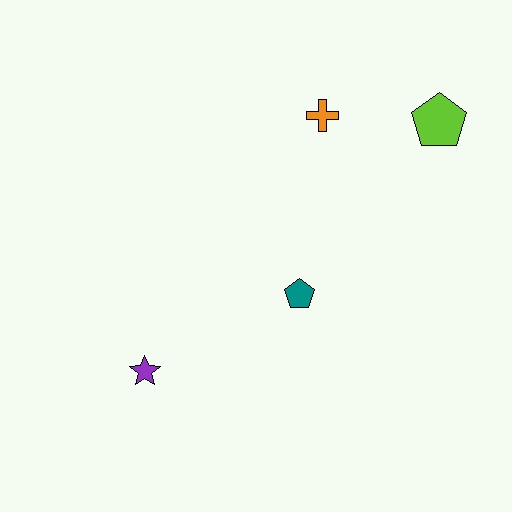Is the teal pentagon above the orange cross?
No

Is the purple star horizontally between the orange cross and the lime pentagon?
No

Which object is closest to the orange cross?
The lime pentagon is closest to the orange cross.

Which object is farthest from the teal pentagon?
The lime pentagon is farthest from the teal pentagon.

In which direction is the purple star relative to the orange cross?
The purple star is below the orange cross.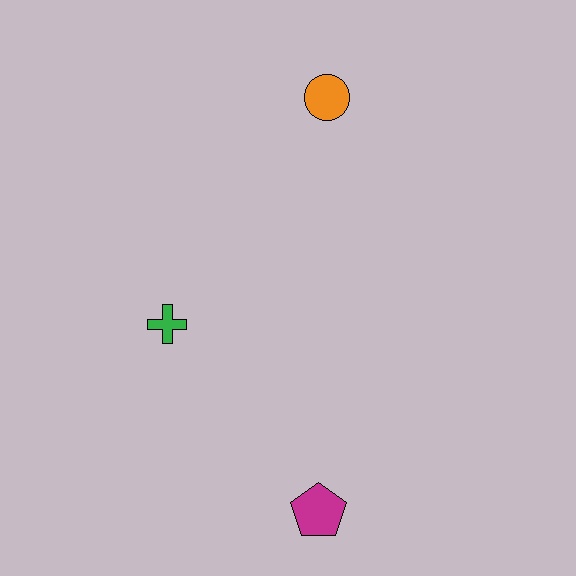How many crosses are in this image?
There is 1 cross.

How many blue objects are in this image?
There are no blue objects.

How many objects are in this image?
There are 3 objects.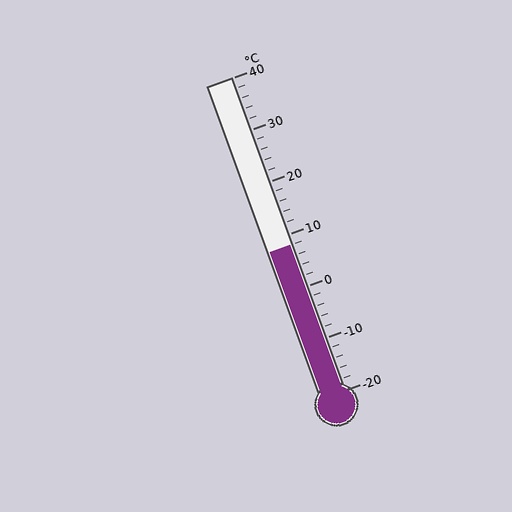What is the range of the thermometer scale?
The thermometer scale ranges from -20°C to 40°C.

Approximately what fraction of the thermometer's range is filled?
The thermometer is filled to approximately 45% of its range.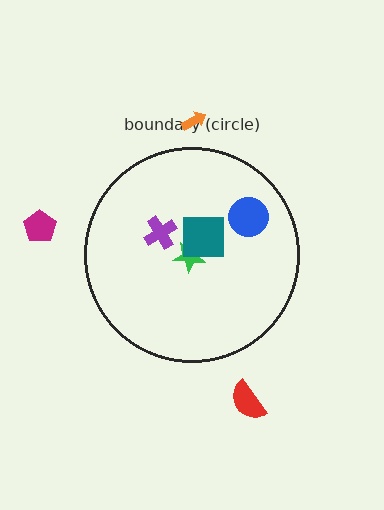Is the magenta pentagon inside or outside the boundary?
Outside.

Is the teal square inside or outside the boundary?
Inside.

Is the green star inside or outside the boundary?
Inside.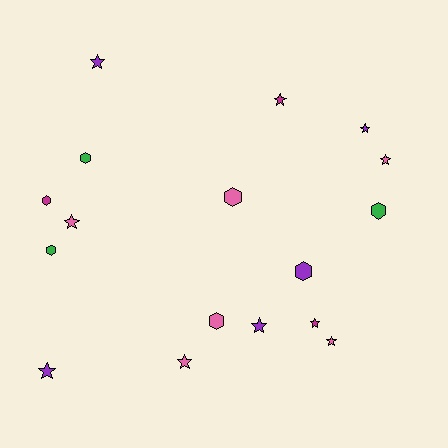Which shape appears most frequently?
Star, with 10 objects.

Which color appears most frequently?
Pink, with 6 objects.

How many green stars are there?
There are no green stars.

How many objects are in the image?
There are 17 objects.